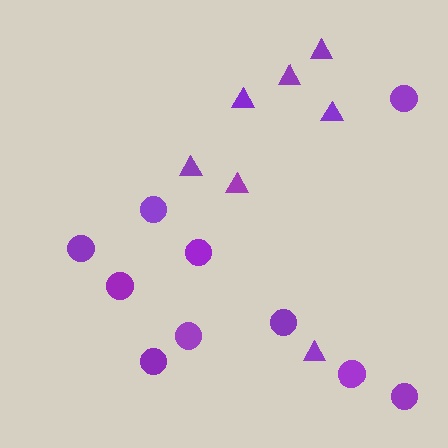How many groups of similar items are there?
There are 2 groups: one group of circles (10) and one group of triangles (7).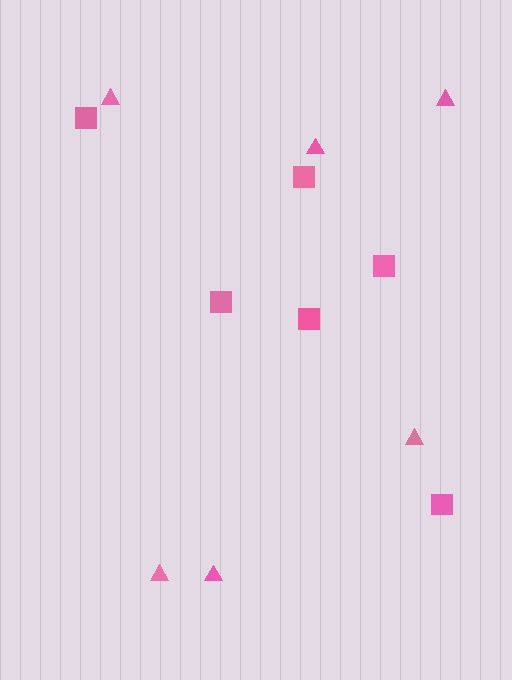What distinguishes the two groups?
There are 2 groups: one group of triangles (6) and one group of squares (6).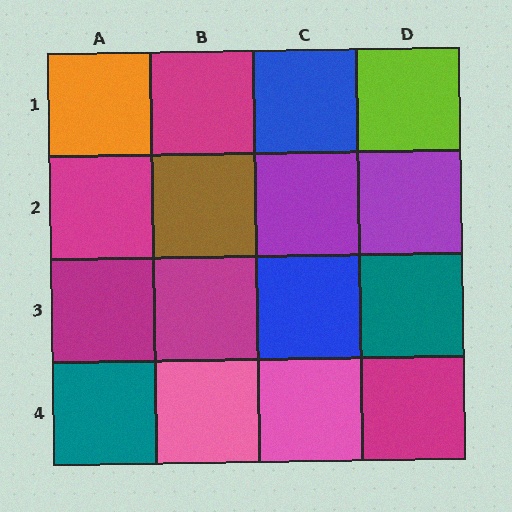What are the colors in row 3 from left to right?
Magenta, magenta, blue, teal.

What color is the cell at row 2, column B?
Brown.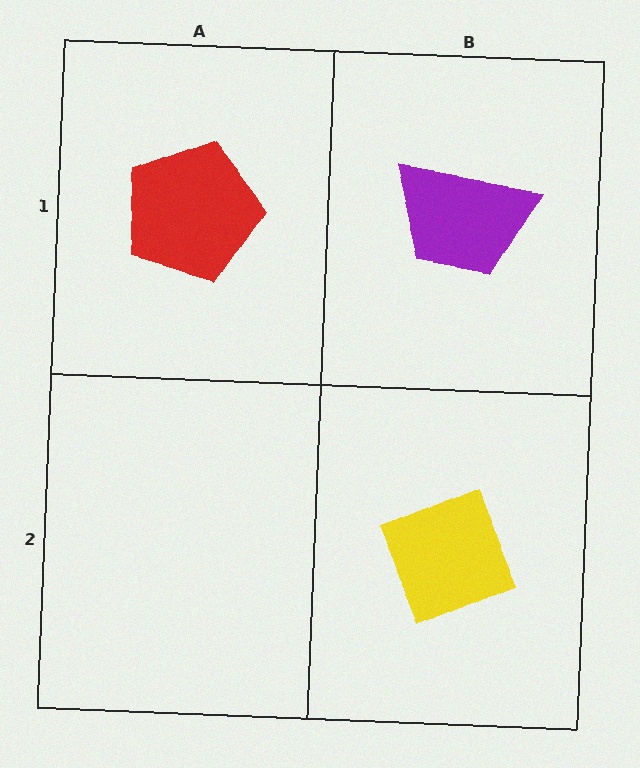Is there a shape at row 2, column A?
No, that cell is empty.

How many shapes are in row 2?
1 shape.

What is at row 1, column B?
A purple trapezoid.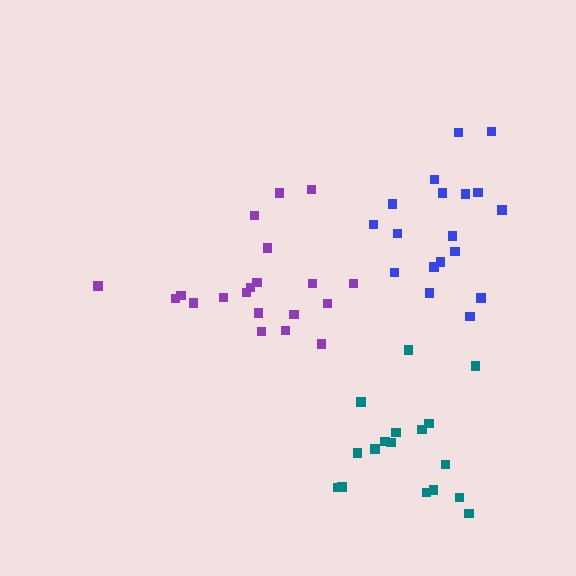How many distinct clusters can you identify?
There are 3 distinct clusters.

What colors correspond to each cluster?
The clusters are colored: blue, purple, teal.